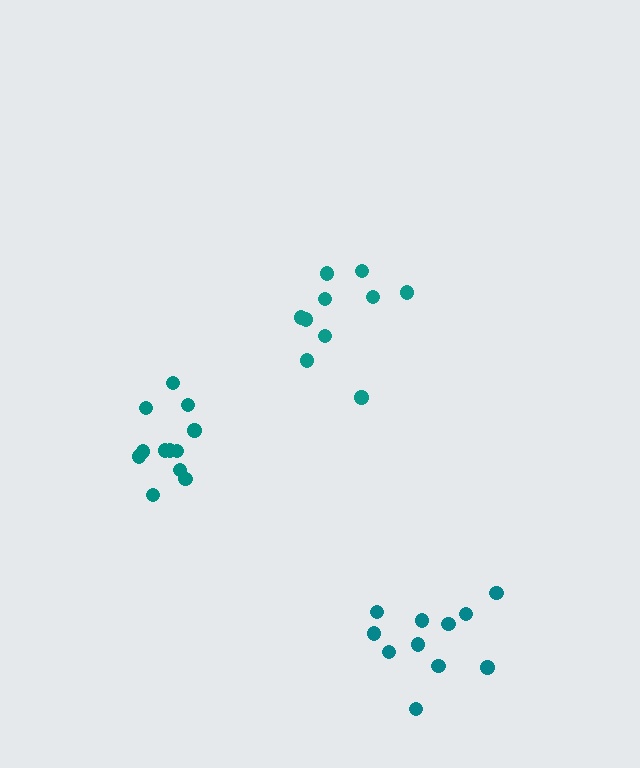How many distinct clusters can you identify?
There are 3 distinct clusters.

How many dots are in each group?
Group 1: 10 dots, Group 2: 11 dots, Group 3: 12 dots (33 total).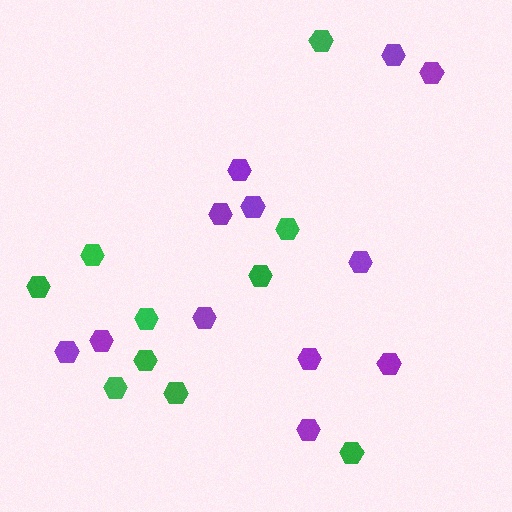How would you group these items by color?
There are 2 groups: one group of green hexagons (10) and one group of purple hexagons (12).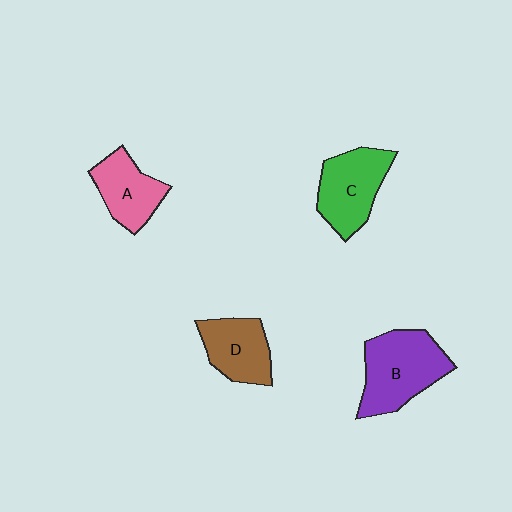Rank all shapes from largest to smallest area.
From largest to smallest: B (purple), C (green), D (brown), A (pink).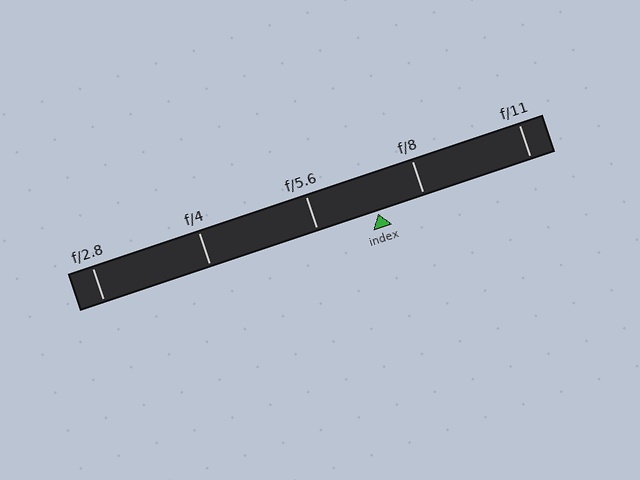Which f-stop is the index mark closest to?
The index mark is closest to f/8.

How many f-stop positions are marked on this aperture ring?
There are 5 f-stop positions marked.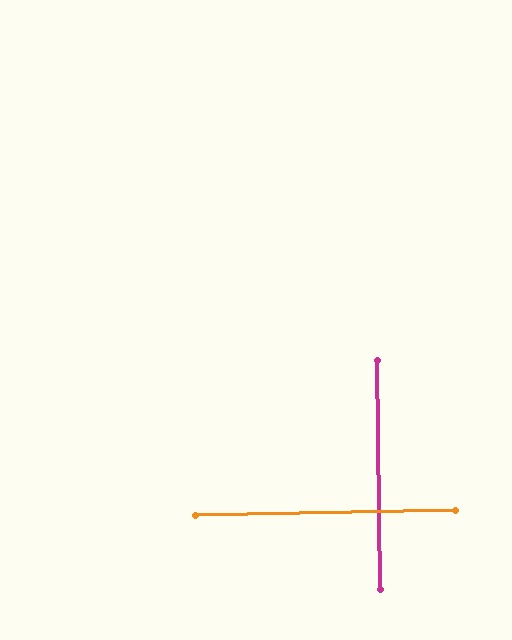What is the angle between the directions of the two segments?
Approximately 89 degrees.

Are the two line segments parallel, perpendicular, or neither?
Perpendicular — they meet at approximately 89°.